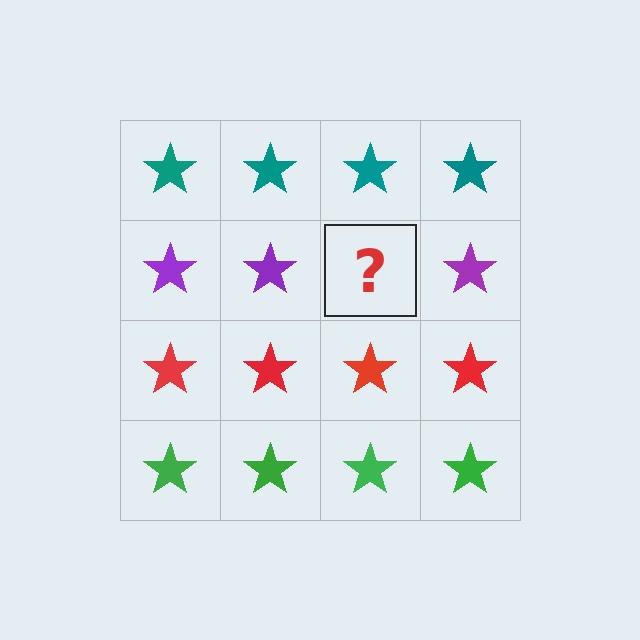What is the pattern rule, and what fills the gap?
The rule is that each row has a consistent color. The gap should be filled with a purple star.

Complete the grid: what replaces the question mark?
The question mark should be replaced with a purple star.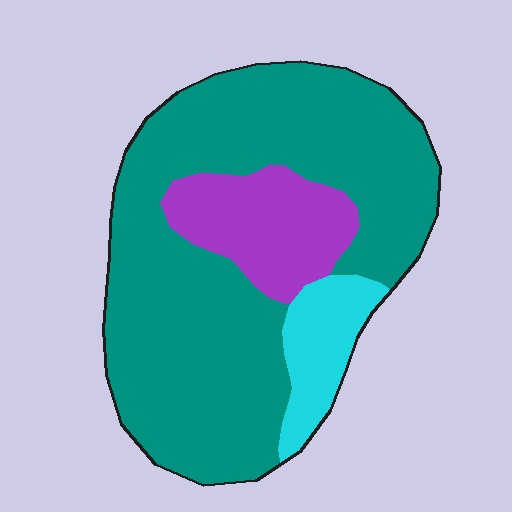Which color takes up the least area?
Cyan, at roughly 10%.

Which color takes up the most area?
Teal, at roughly 75%.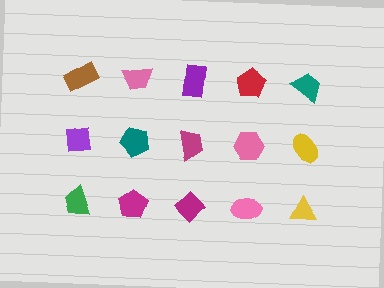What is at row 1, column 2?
A pink trapezoid.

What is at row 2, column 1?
A purple square.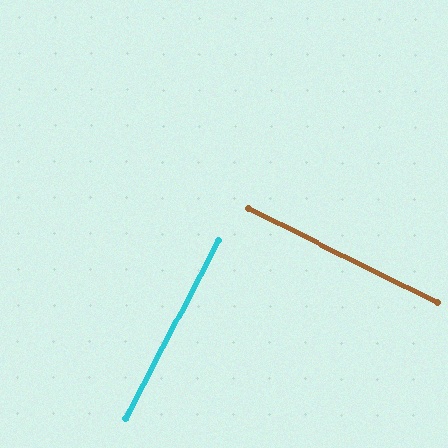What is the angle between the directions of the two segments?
Approximately 89 degrees.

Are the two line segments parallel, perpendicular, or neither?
Perpendicular — they meet at approximately 89°.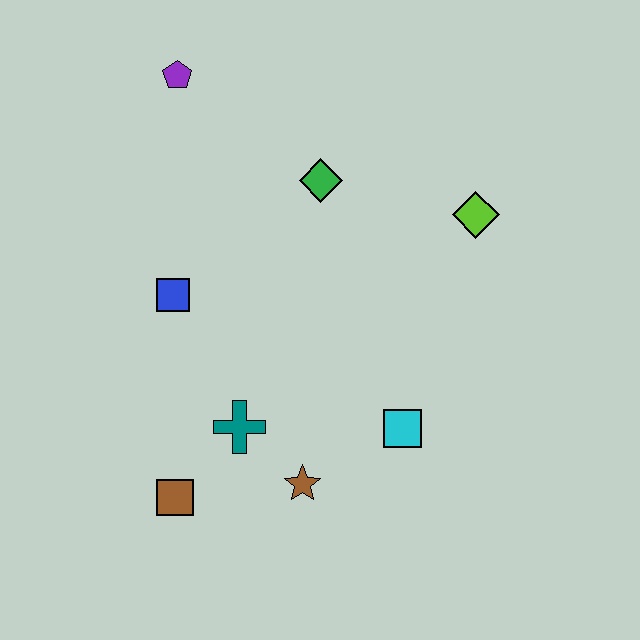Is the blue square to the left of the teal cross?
Yes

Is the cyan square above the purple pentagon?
No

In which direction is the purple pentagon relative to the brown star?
The purple pentagon is above the brown star.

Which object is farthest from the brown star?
The purple pentagon is farthest from the brown star.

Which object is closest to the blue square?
The teal cross is closest to the blue square.